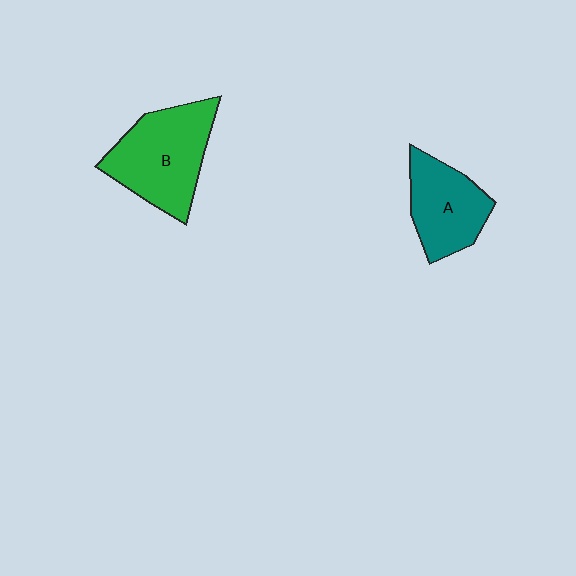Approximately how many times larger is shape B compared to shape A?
Approximately 1.4 times.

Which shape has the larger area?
Shape B (green).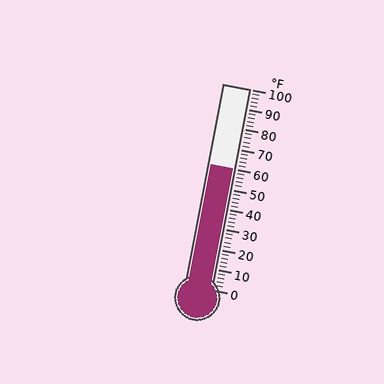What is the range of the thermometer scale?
The thermometer scale ranges from 0°F to 100°F.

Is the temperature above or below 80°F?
The temperature is below 80°F.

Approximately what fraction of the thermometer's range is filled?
The thermometer is filled to approximately 60% of its range.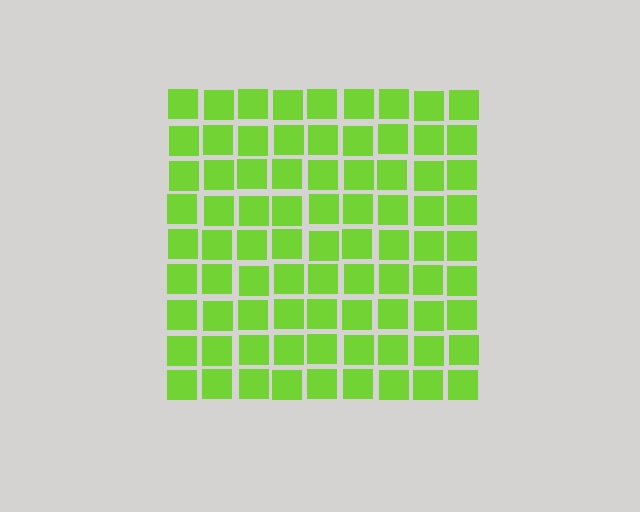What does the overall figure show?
The overall figure shows a square.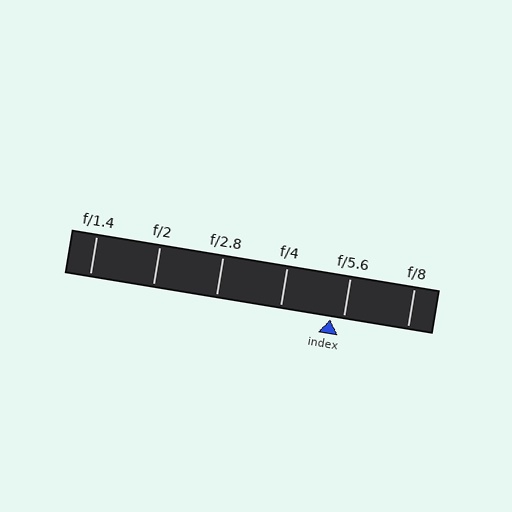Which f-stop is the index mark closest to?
The index mark is closest to f/5.6.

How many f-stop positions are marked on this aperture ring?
There are 6 f-stop positions marked.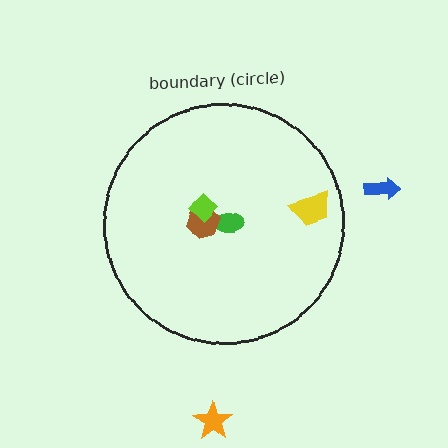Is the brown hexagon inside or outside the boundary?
Inside.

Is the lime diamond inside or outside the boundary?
Inside.